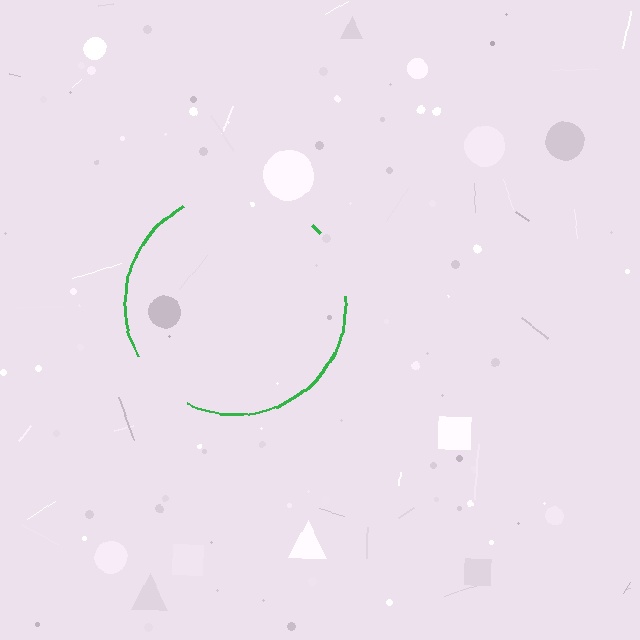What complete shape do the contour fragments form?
The contour fragments form a circle.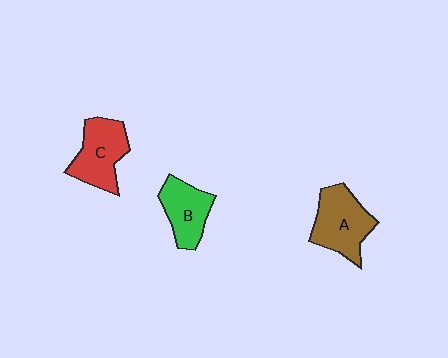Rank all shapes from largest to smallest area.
From largest to smallest: A (brown), C (red), B (green).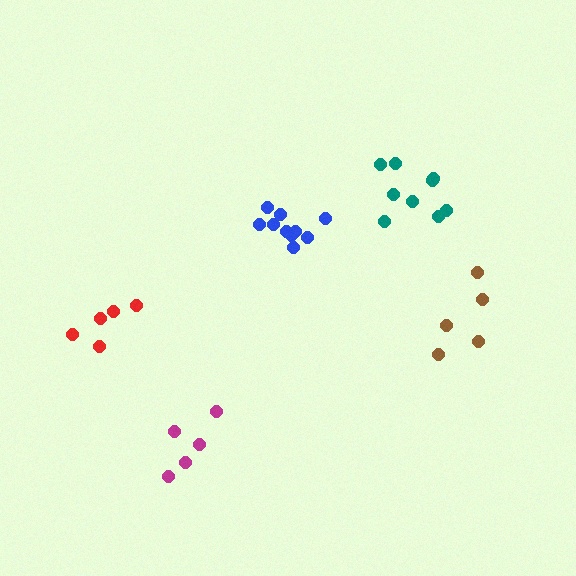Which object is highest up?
The teal cluster is topmost.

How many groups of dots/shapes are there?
There are 5 groups.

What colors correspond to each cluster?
The clusters are colored: teal, red, blue, magenta, brown.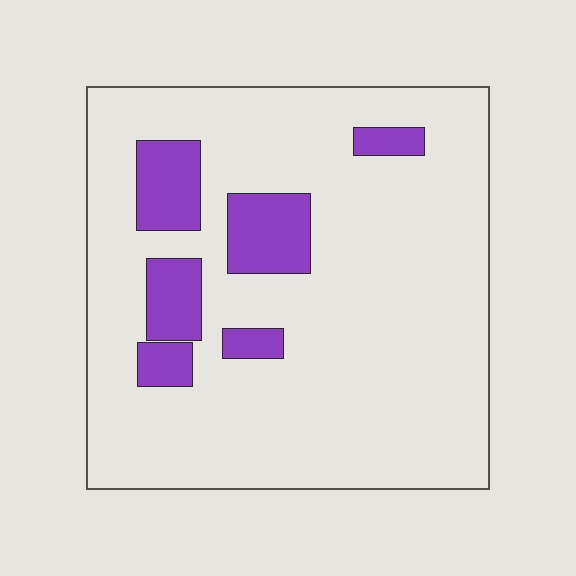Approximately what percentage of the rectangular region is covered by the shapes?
Approximately 15%.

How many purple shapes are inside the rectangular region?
6.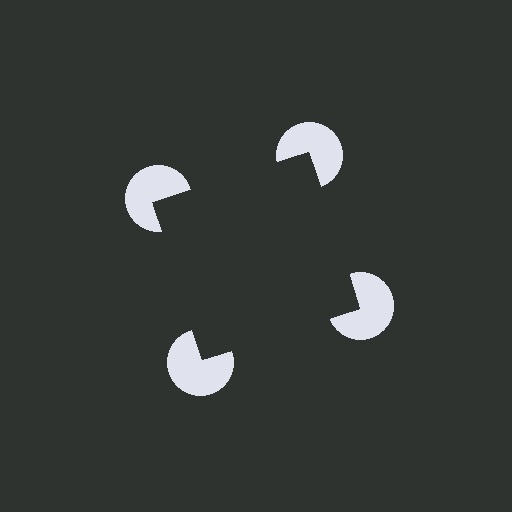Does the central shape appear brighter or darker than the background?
It typically appears slightly darker than the background, even though no actual brightness change is drawn.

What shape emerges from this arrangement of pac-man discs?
An illusory square — its edges are inferred from the aligned wedge cuts in the pac-man discs, not physically drawn.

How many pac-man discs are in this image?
There are 4 — one at each vertex of the illusory square.